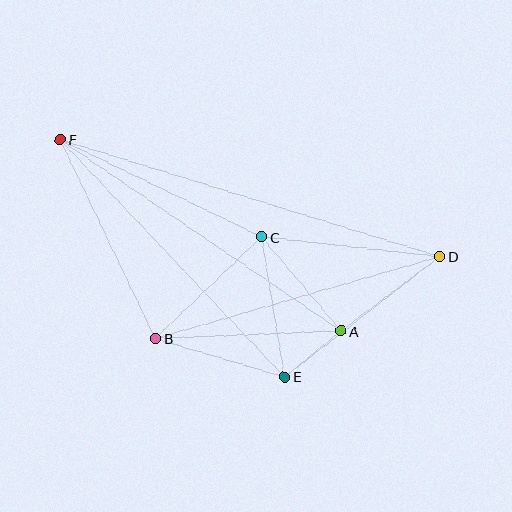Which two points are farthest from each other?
Points D and F are farthest from each other.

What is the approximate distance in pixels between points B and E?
The distance between B and E is approximately 134 pixels.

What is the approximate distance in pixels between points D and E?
The distance between D and E is approximately 197 pixels.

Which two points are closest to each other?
Points A and E are closest to each other.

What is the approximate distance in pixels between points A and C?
The distance between A and C is approximately 123 pixels.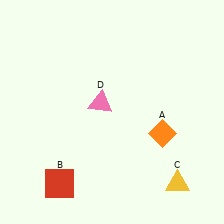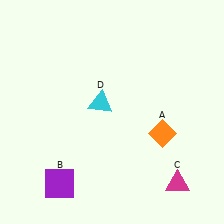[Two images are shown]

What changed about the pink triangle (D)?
In Image 1, D is pink. In Image 2, it changed to cyan.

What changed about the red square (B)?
In Image 1, B is red. In Image 2, it changed to purple.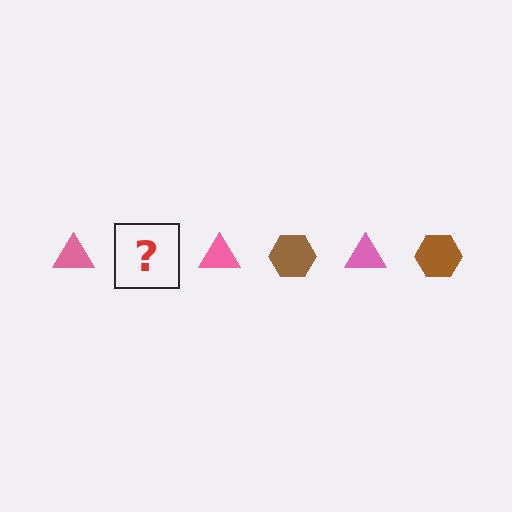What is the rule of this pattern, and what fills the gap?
The rule is that the pattern alternates between pink triangle and brown hexagon. The gap should be filled with a brown hexagon.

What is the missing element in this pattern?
The missing element is a brown hexagon.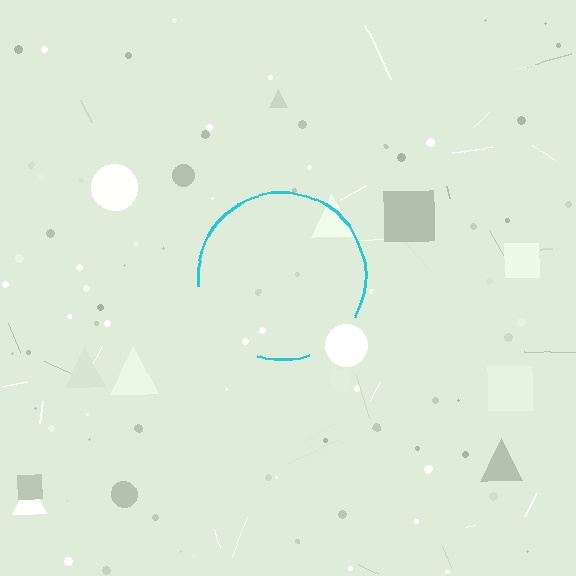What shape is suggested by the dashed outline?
The dashed outline suggests a circle.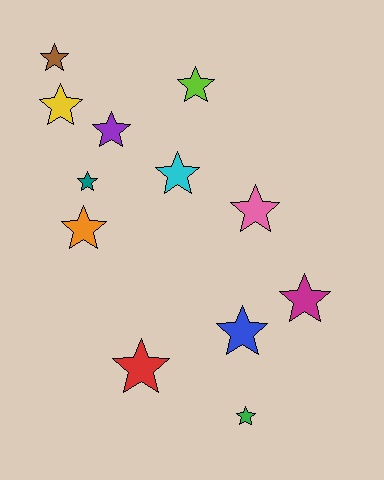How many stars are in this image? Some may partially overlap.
There are 12 stars.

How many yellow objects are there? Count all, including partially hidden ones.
There is 1 yellow object.